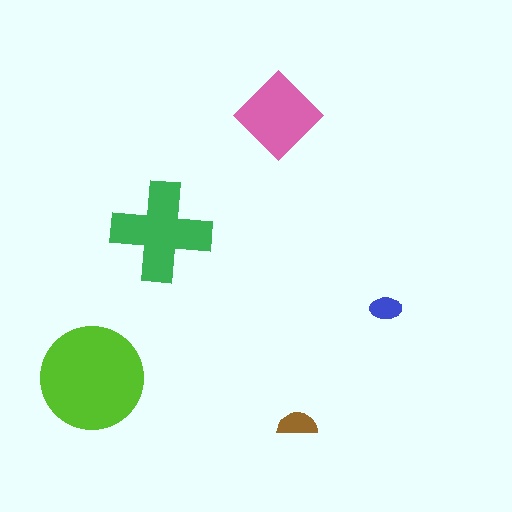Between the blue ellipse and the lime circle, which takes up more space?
The lime circle.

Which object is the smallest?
The blue ellipse.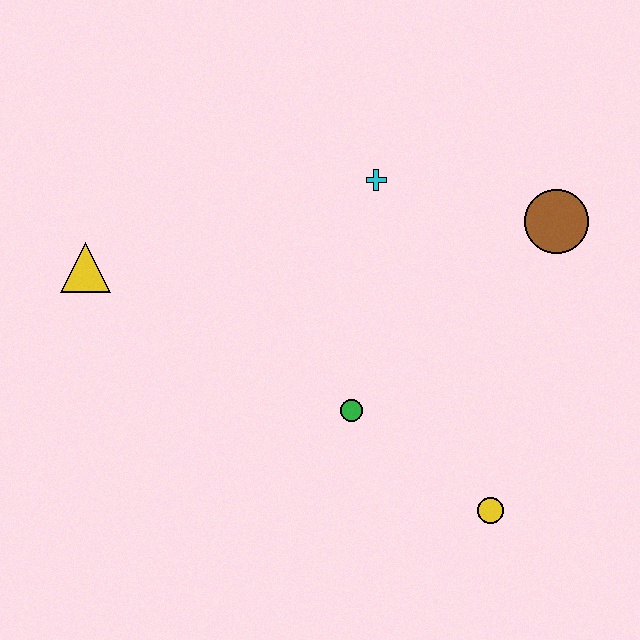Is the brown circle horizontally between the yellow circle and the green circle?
No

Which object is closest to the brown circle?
The cyan cross is closest to the brown circle.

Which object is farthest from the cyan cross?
The yellow circle is farthest from the cyan cross.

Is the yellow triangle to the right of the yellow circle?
No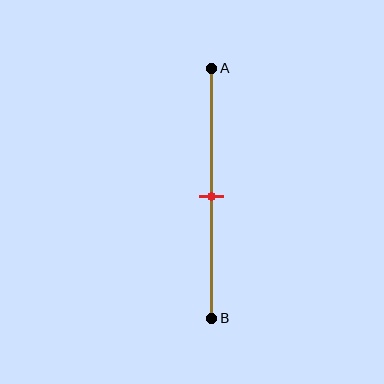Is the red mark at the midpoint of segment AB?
Yes, the mark is approximately at the midpoint.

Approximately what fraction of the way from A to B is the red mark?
The red mark is approximately 50% of the way from A to B.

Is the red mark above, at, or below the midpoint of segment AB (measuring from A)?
The red mark is approximately at the midpoint of segment AB.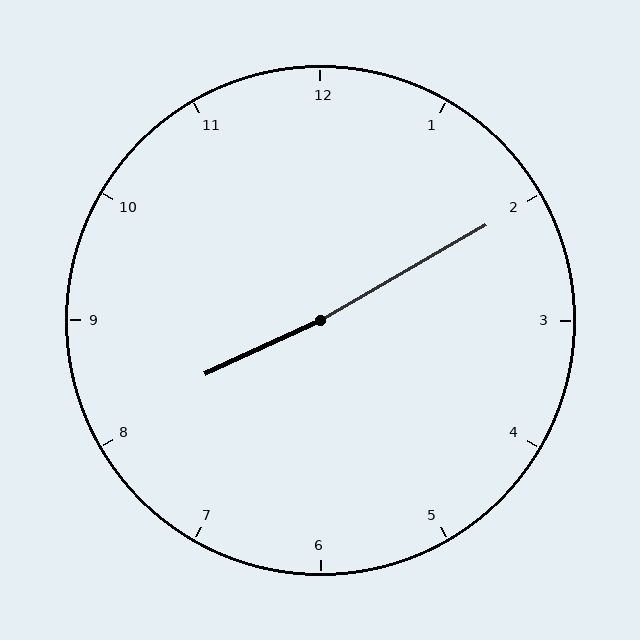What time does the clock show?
8:10.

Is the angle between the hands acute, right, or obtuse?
It is obtuse.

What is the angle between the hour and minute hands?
Approximately 175 degrees.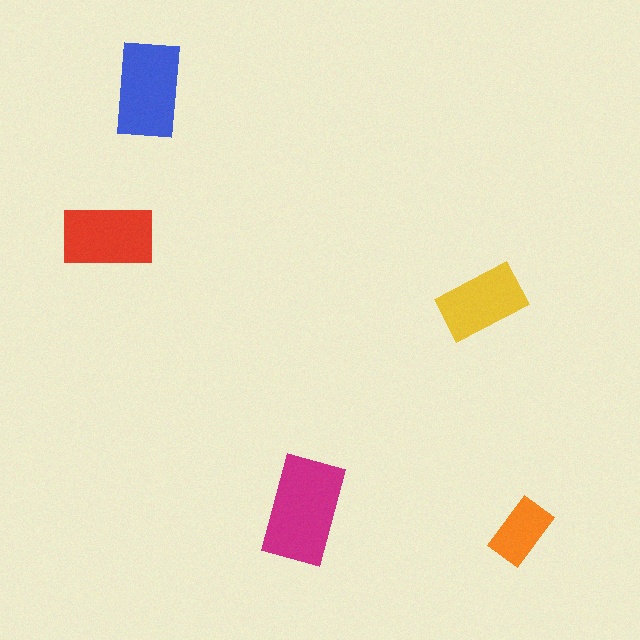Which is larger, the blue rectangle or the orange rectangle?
The blue one.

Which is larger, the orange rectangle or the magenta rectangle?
The magenta one.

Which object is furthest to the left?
The red rectangle is leftmost.